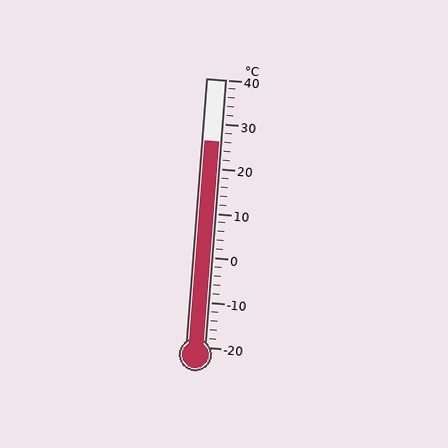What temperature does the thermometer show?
The thermometer shows approximately 26°C.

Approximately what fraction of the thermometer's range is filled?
The thermometer is filled to approximately 75% of its range.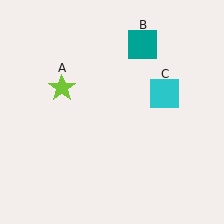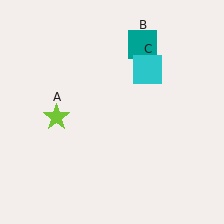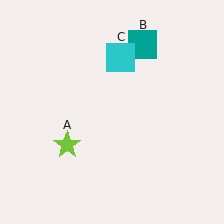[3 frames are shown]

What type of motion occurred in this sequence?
The lime star (object A), cyan square (object C) rotated counterclockwise around the center of the scene.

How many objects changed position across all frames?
2 objects changed position: lime star (object A), cyan square (object C).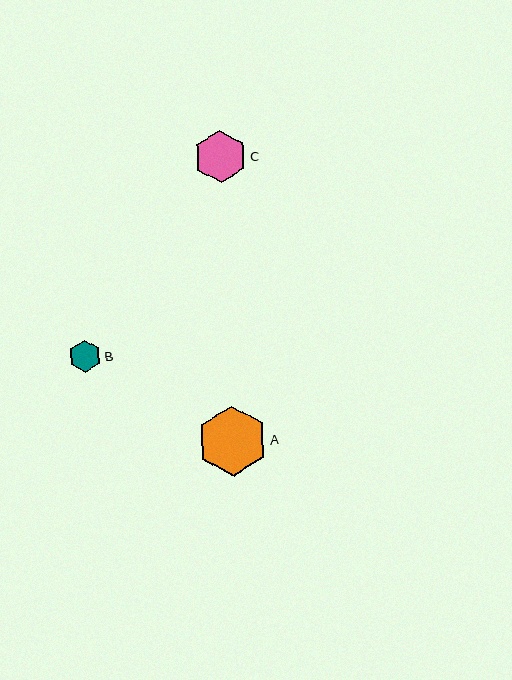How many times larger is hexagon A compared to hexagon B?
Hexagon A is approximately 2.2 times the size of hexagon B.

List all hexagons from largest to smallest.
From largest to smallest: A, C, B.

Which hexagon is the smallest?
Hexagon B is the smallest with a size of approximately 32 pixels.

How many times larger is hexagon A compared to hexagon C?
Hexagon A is approximately 1.3 times the size of hexagon C.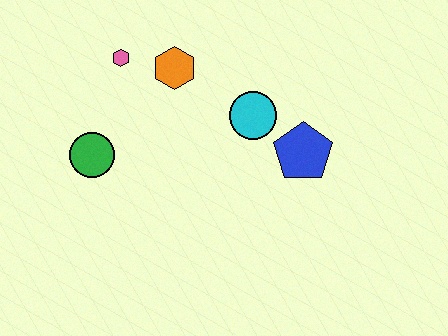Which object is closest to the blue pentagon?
The cyan circle is closest to the blue pentagon.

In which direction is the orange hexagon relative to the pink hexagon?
The orange hexagon is to the right of the pink hexagon.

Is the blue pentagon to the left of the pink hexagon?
No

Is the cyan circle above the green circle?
Yes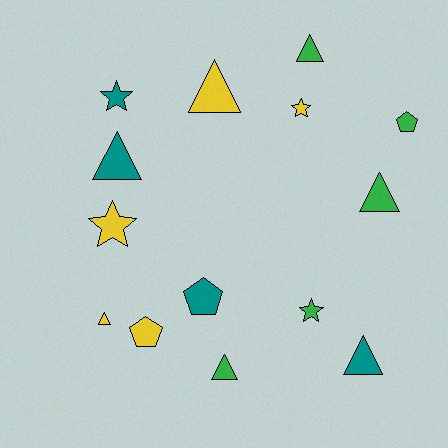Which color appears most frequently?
Green, with 5 objects.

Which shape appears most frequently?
Triangle, with 7 objects.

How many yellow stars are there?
There are 2 yellow stars.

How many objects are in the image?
There are 14 objects.